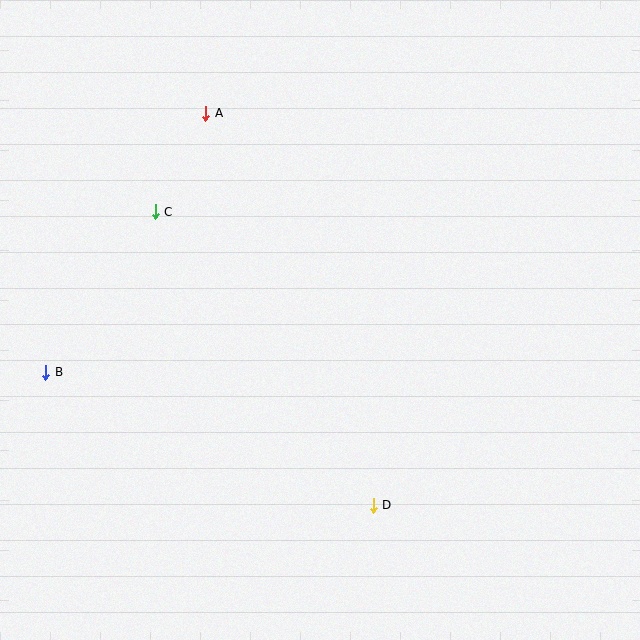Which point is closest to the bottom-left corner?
Point B is closest to the bottom-left corner.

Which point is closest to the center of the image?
Point D at (373, 505) is closest to the center.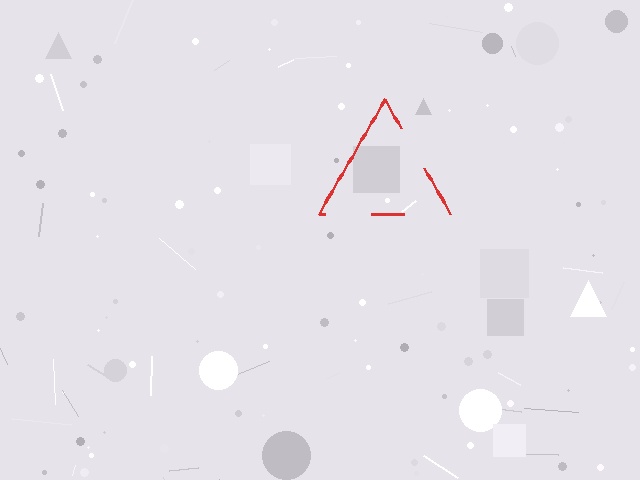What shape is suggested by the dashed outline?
The dashed outline suggests a triangle.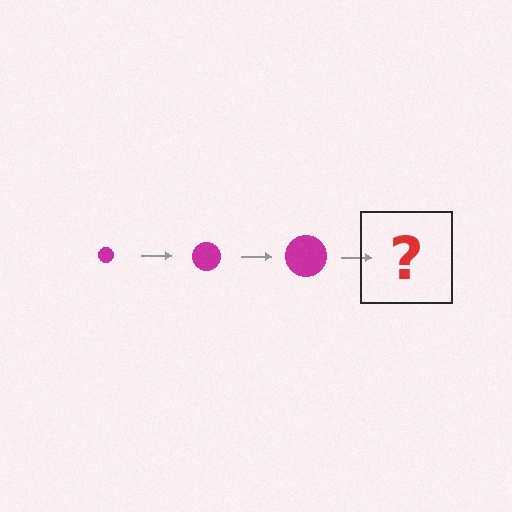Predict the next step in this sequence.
The next step is a magenta circle, larger than the previous one.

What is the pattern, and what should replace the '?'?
The pattern is that the circle gets progressively larger each step. The '?' should be a magenta circle, larger than the previous one.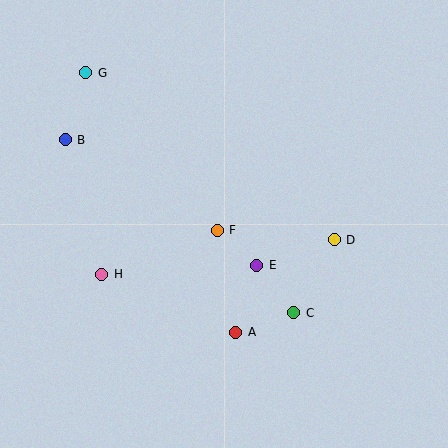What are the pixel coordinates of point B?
Point B is at (65, 140).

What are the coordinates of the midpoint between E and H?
The midpoint between E and H is at (179, 270).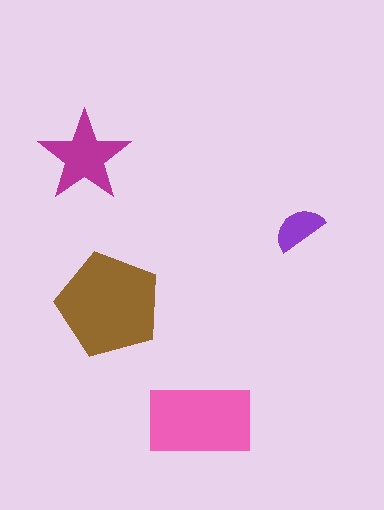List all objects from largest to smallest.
The brown pentagon, the pink rectangle, the magenta star, the purple semicircle.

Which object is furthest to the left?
The magenta star is leftmost.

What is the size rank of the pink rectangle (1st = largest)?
2nd.